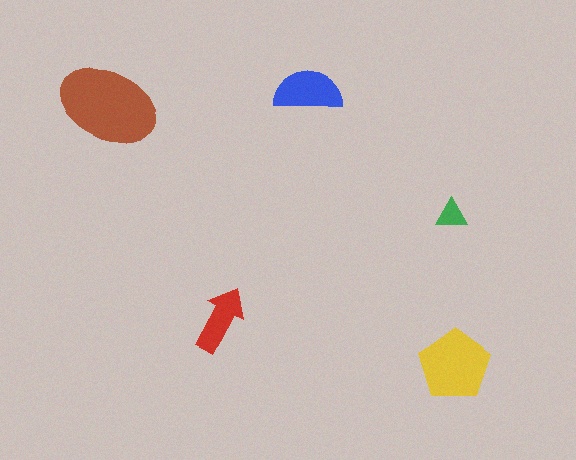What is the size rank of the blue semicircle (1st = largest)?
3rd.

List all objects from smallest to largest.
The green triangle, the red arrow, the blue semicircle, the yellow pentagon, the brown ellipse.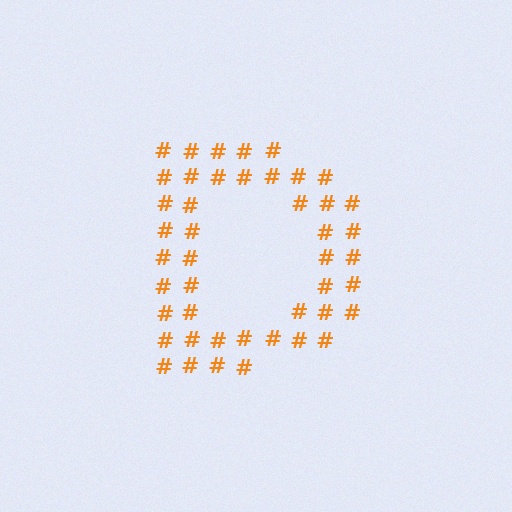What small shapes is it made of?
It is made of small hash symbols.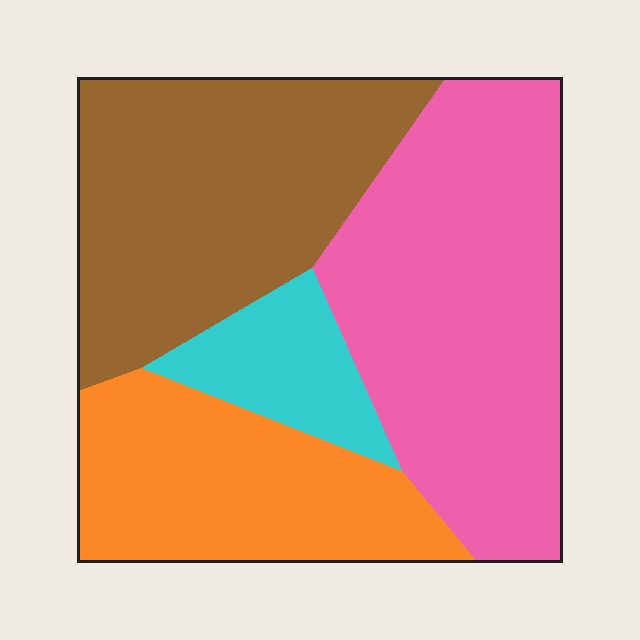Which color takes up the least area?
Cyan, at roughly 10%.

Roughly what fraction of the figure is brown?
Brown covers 31% of the figure.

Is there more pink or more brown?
Pink.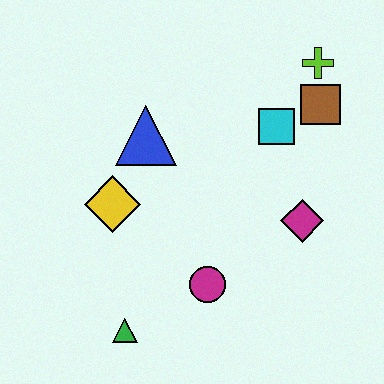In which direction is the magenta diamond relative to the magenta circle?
The magenta diamond is to the right of the magenta circle.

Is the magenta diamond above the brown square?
No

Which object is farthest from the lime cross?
The green triangle is farthest from the lime cross.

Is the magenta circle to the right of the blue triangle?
Yes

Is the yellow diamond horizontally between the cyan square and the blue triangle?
No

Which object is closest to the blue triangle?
The yellow diamond is closest to the blue triangle.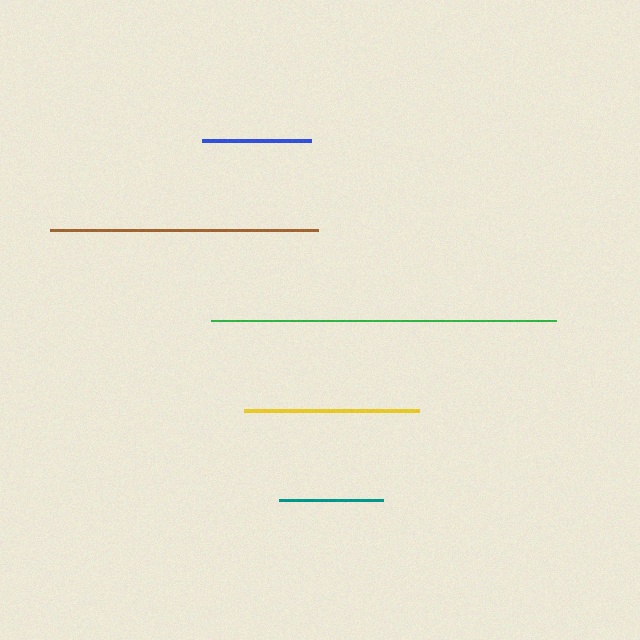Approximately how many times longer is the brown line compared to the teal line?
The brown line is approximately 2.6 times the length of the teal line.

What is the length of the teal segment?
The teal segment is approximately 104 pixels long.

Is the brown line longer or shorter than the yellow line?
The brown line is longer than the yellow line.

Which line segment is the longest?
The green line is the longest at approximately 345 pixels.